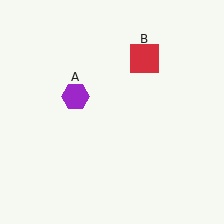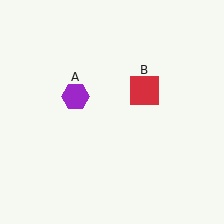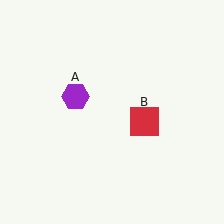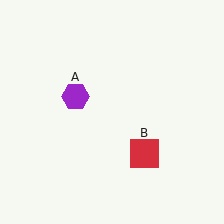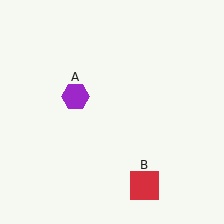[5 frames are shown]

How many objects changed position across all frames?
1 object changed position: red square (object B).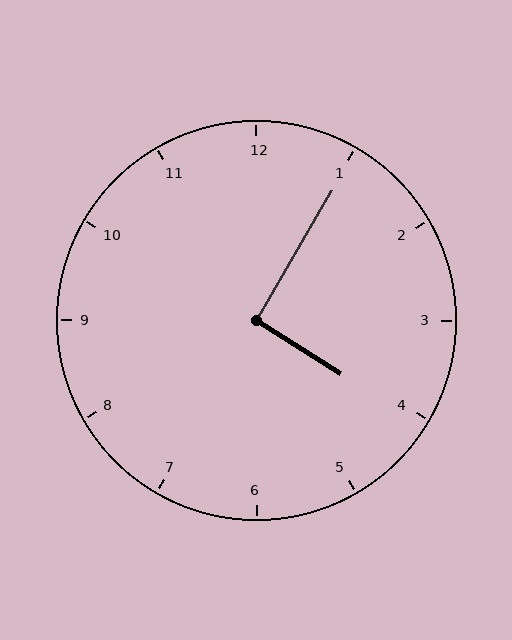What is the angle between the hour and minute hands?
Approximately 92 degrees.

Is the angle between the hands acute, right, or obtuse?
It is right.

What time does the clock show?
4:05.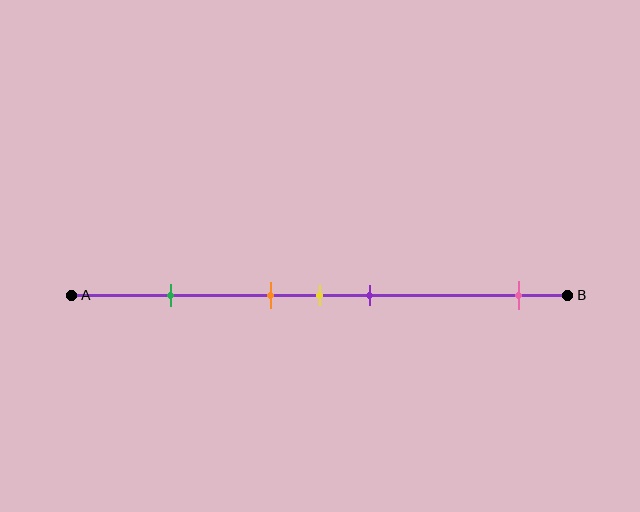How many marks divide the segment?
There are 5 marks dividing the segment.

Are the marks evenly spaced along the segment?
No, the marks are not evenly spaced.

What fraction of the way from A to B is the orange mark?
The orange mark is approximately 40% (0.4) of the way from A to B.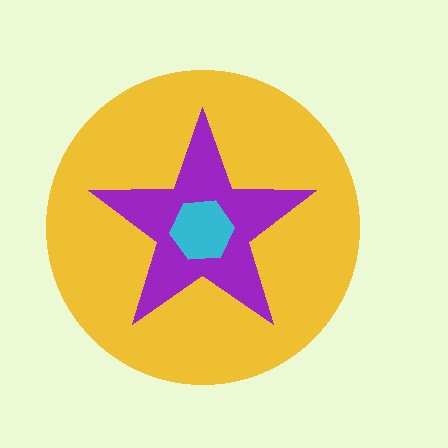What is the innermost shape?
The cyan hexagon.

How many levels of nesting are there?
3.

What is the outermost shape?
The yellow circle.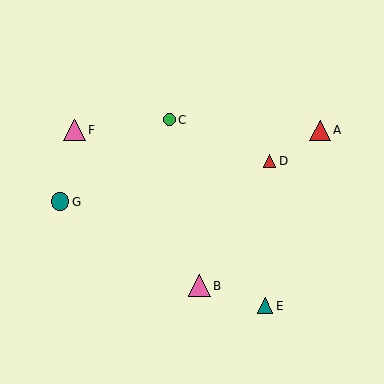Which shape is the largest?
The pink triangle (labeled B) is the largest.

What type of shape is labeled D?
Shape D is a red triangle.